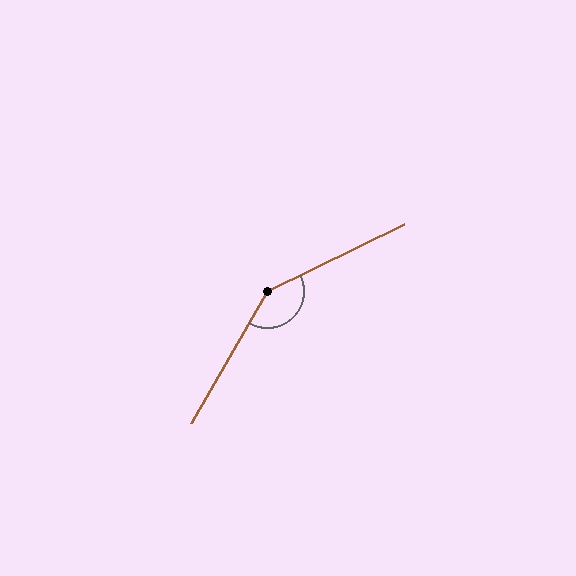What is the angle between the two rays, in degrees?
Approximately 146 degrees.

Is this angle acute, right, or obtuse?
It is obtuse.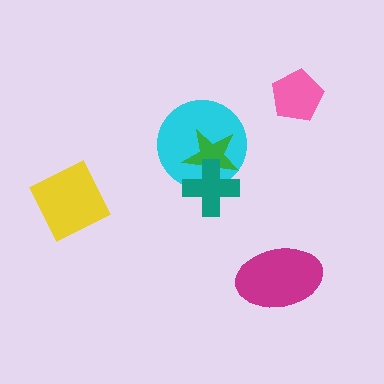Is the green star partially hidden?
Yes, it is partially covered by another shape.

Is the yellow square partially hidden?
No, no other shape covers it.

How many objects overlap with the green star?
2 objects overlap with the green star.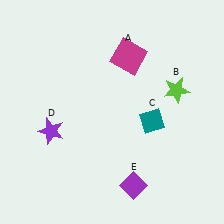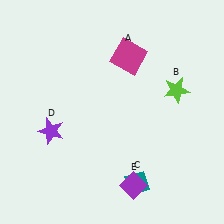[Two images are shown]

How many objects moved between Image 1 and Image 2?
1 object moved between the two images.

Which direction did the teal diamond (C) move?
The teal diamond (C) moved down.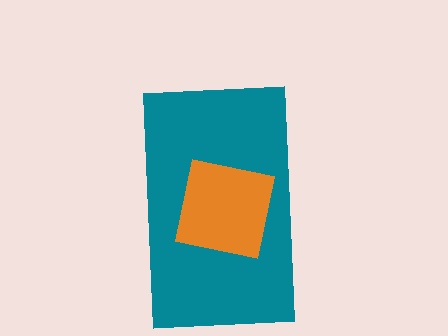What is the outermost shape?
The teal rectangle.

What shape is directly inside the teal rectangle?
The orange square.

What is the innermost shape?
The orange square.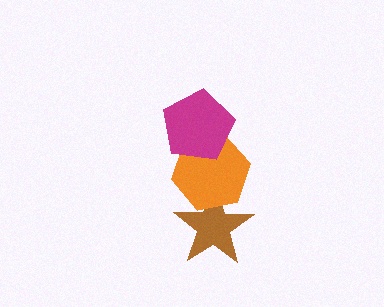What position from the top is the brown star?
The brown star is 3rd from the top.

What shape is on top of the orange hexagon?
The magenta pentagon is on top of the orange hexagon.